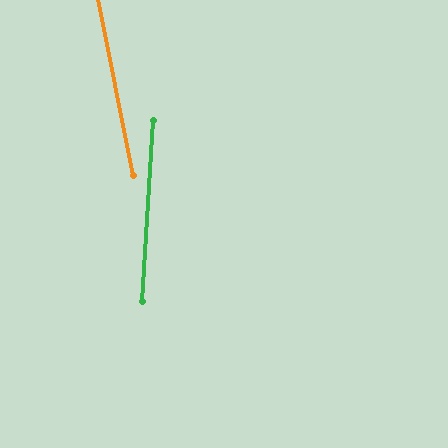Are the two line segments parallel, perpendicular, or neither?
Neither parallel nor perpendicular — they differ by about 15°.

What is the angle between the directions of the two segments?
Approximately 15 degrees.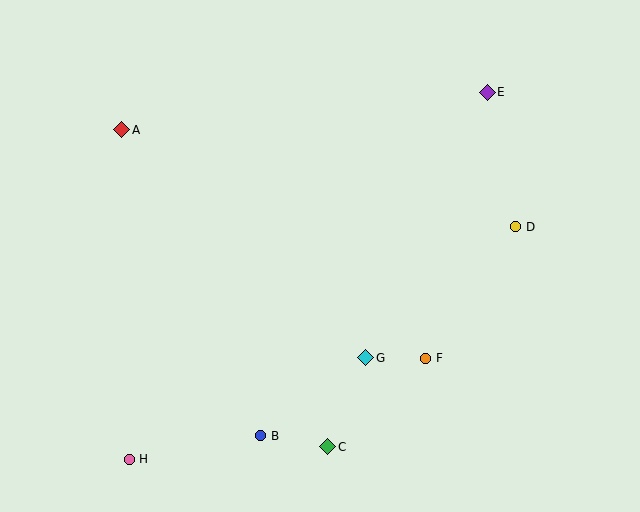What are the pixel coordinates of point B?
Point B is at (261, 436).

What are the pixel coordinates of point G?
Point G is at (366, 358).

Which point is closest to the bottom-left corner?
Point H is closest to the bottom-left corner.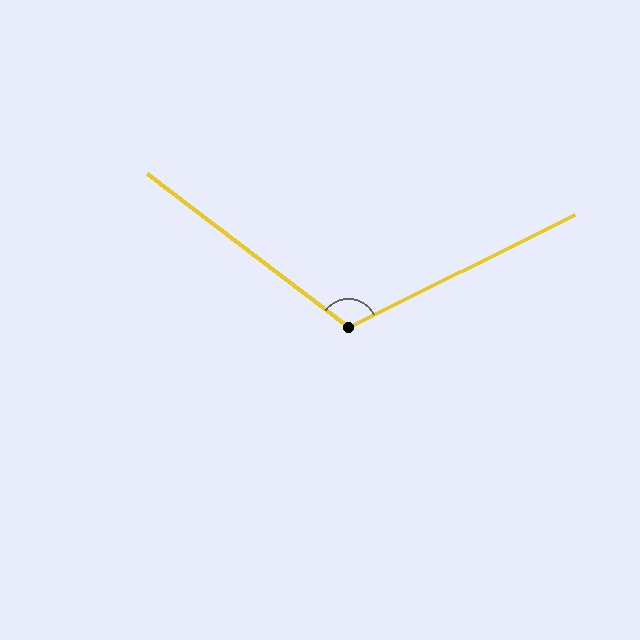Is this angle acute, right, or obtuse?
It is obtuse.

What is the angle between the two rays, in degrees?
Approximately 116 degrees.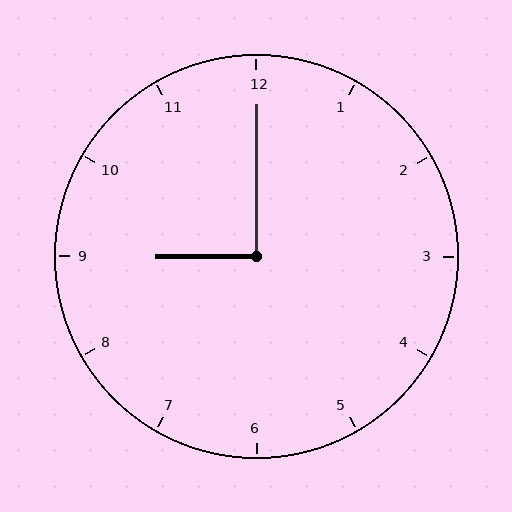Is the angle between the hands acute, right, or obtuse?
It is right.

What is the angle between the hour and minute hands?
Approximately 90 degrees.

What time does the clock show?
9:00.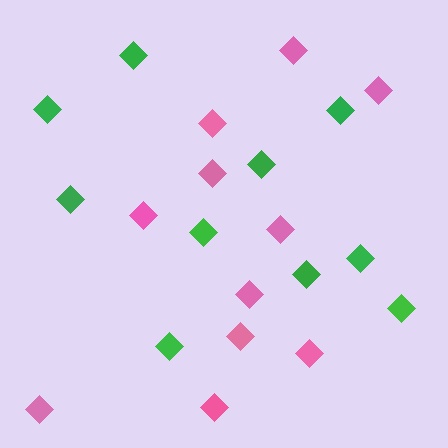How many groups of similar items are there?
There are 2 groups: one group of pink diamonds (11) and one group of green diamonds (10).